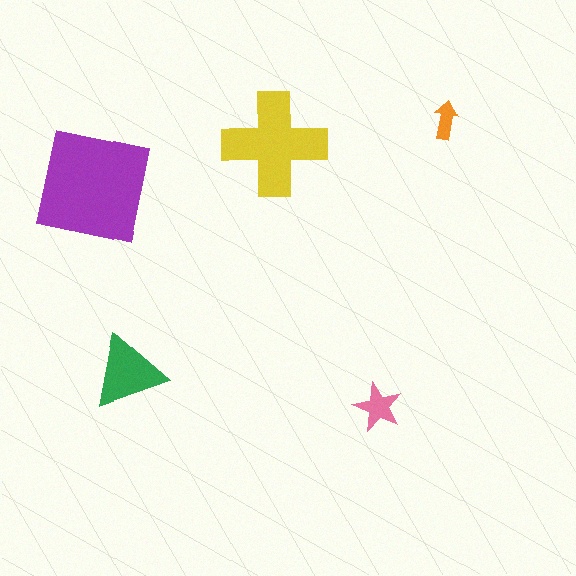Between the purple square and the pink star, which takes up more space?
The purple square.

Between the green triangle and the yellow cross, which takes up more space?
The yellow cross.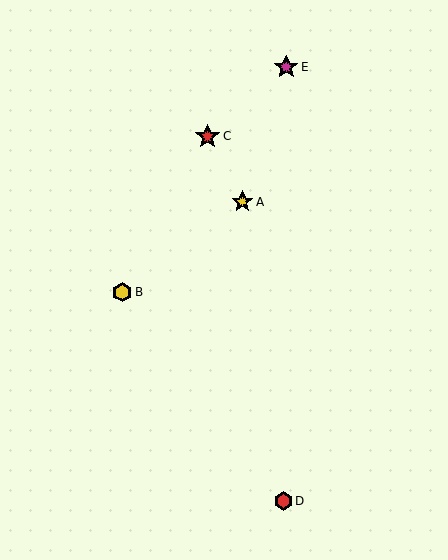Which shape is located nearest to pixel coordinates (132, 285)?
The yellow hexagon (labeled B) at (122, 292) is nearest to that location.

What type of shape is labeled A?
Shape A is a yellow star.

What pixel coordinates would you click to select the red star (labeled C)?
Click at (208, 136) to select the red star C.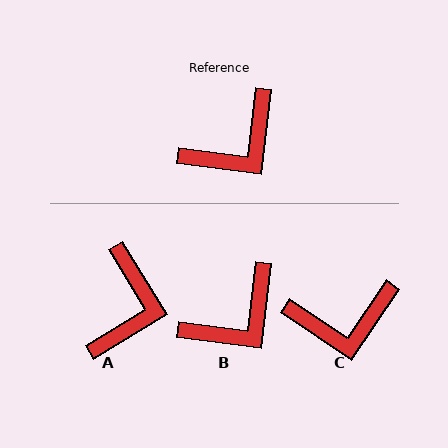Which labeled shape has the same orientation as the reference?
B.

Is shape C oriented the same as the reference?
No, it is off by about 27 degrees.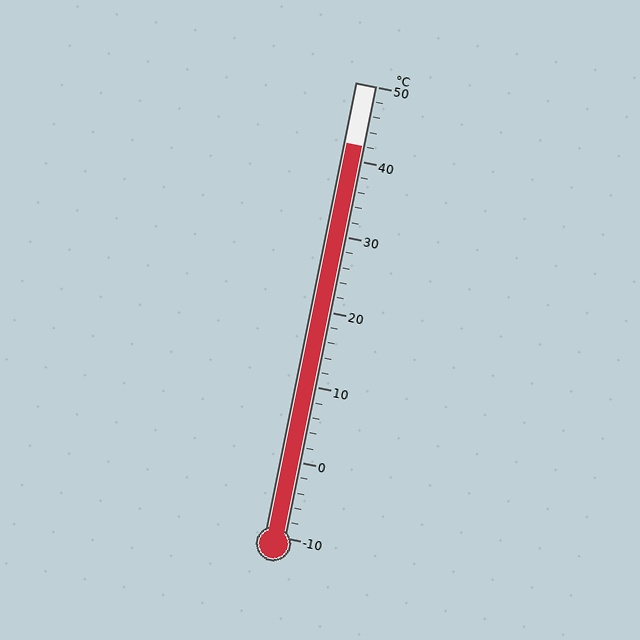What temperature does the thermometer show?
The thermometer shows approximately 42°C.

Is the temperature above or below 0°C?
The temperature is above 0°C.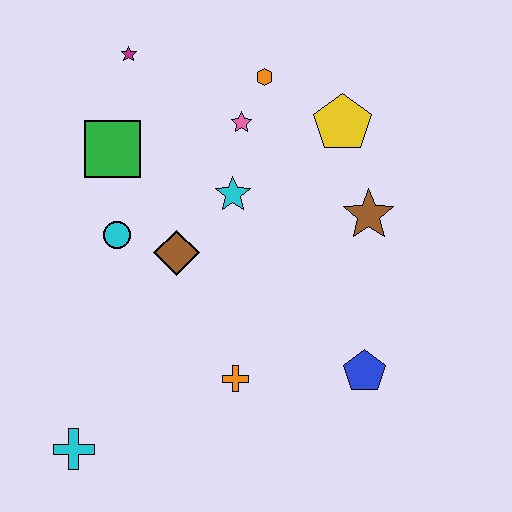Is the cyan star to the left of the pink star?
Yes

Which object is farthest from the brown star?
The cyan cross is farthest from the brown star.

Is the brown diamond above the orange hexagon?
No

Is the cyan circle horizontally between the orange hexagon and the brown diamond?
No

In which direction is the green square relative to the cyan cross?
The green square is above the cyan cross.